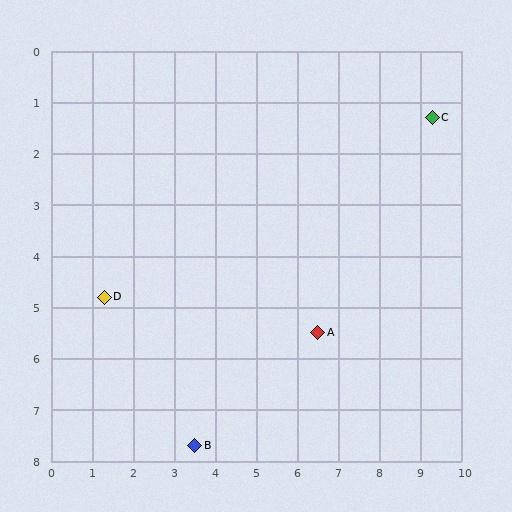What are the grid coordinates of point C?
Point C is at approximately (9.3, 1.3).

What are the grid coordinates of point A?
Point A is at approximately (6.5, 5.5).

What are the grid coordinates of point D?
Point D is at approximately (1.3, 4.8).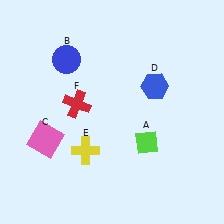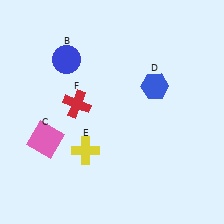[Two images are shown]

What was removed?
The lime diamond (A) was removed in Image 2.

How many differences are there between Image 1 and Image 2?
There is 1 difference between the two images.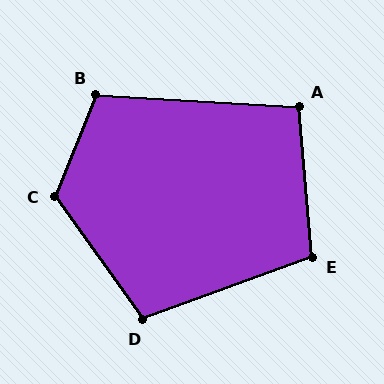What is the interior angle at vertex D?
Approximately 105 degrees (obtuse).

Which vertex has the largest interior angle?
C, at approximately 123 degrees.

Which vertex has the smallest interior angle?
A, at approximately 98 degrees.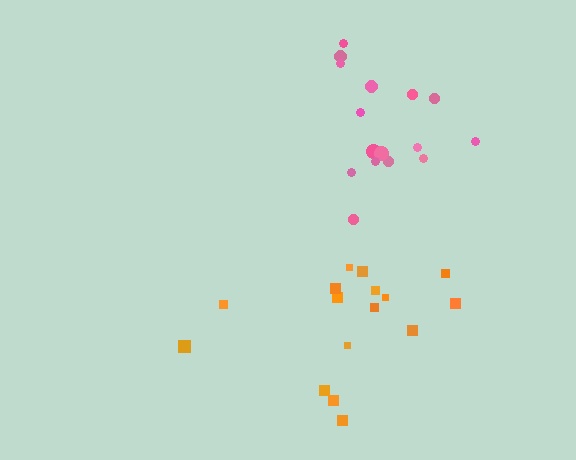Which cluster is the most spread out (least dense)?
Orange.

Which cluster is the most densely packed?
Pink.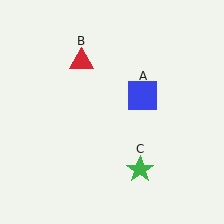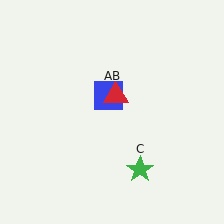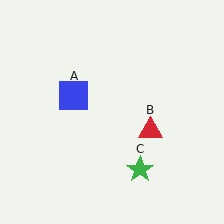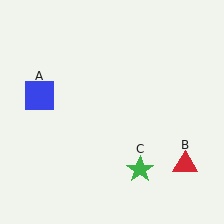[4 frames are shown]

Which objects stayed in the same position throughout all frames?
Green star (object C) remained stationary.